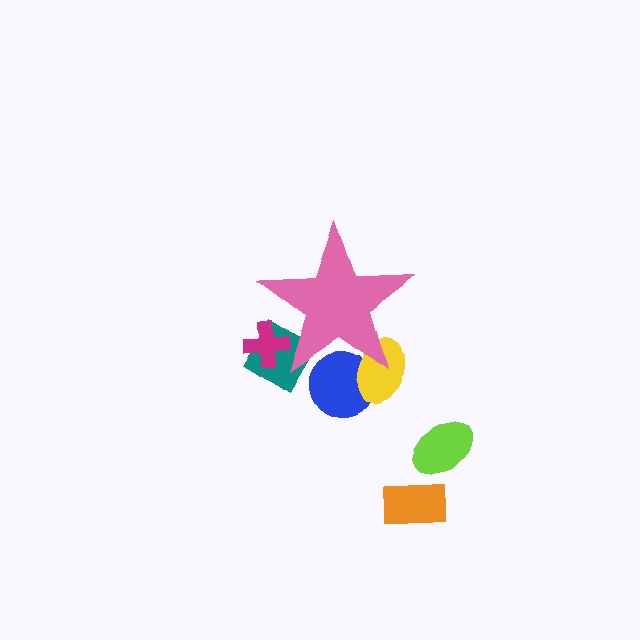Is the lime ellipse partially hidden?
No, the lime ellipse is fully visible.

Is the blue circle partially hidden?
Yes, the blue circle is partially hidden behind the pink star.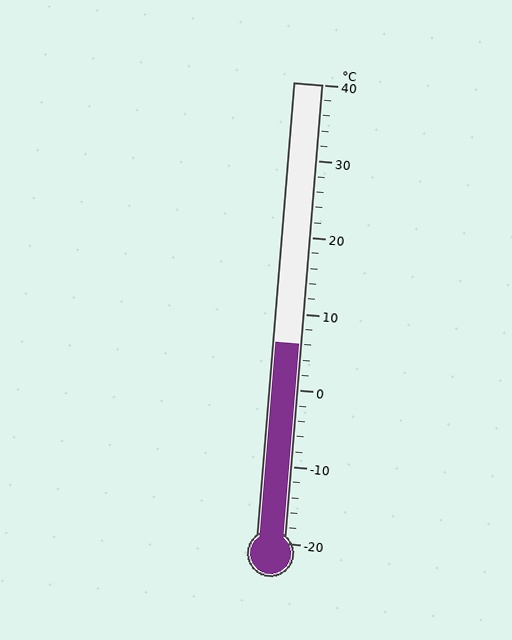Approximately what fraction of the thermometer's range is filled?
The thermometer is filled to approximately 45% of its range.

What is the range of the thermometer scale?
The thermometer scale ranges from -20°C to 40°C.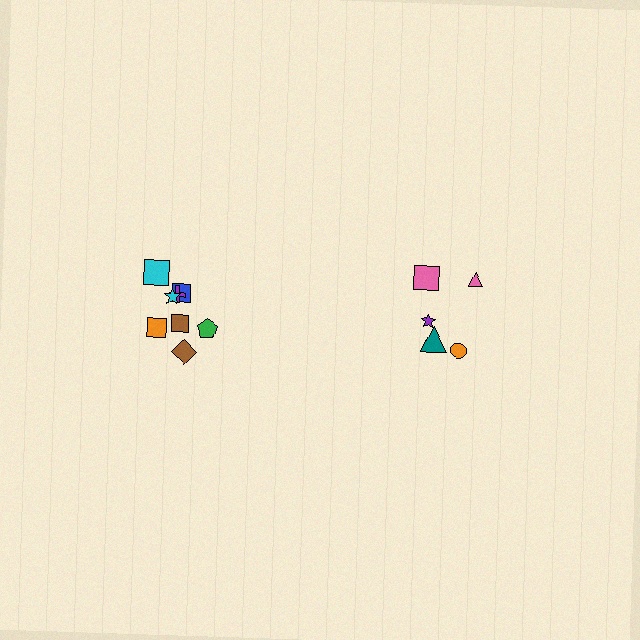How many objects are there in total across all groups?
There are 13 objects.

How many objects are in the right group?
There are 5 objects.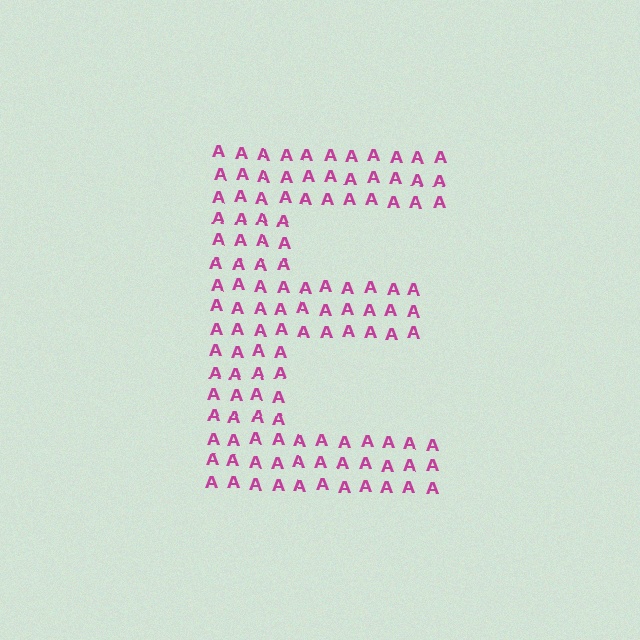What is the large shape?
The large shape is the letter E.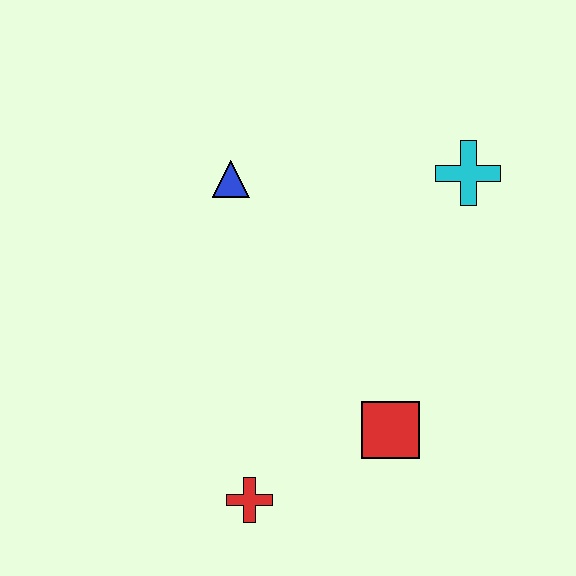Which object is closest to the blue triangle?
The cyan cross is closest to the blue triangle.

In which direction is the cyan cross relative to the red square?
The cyan cross is above the red square.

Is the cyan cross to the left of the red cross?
No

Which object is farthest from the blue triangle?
The red cross is farthest from the blue triangle.